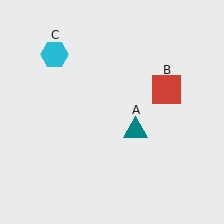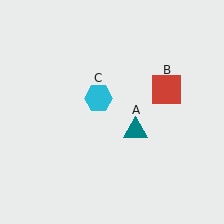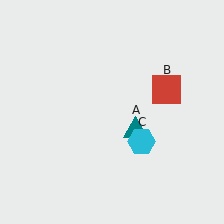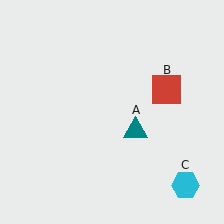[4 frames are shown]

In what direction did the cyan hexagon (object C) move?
The cyan hexagon (object C) moved down and to the right.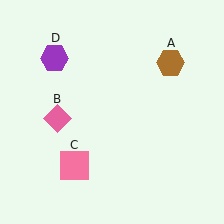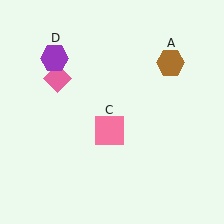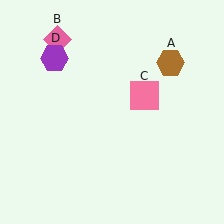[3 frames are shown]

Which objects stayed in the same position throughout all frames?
Brown hexagon (object A) and purple hexagon (object D) remained stationary.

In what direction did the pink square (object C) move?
The pink square (object C) moved up and to the right.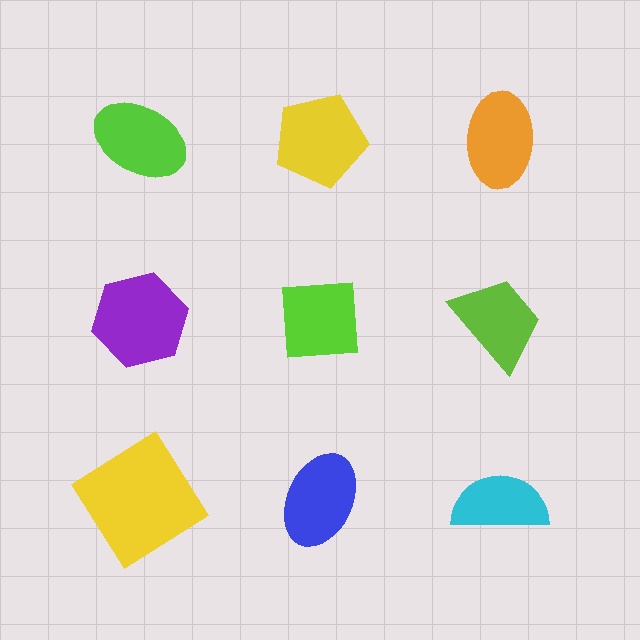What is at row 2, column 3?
A lime trapezoid.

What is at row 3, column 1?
A yellow diamond.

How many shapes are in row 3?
3 shapes.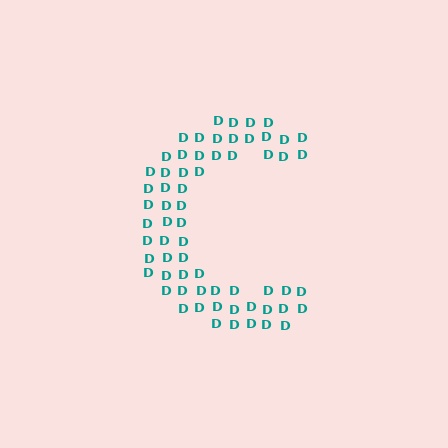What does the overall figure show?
The overall figure shows the letter C.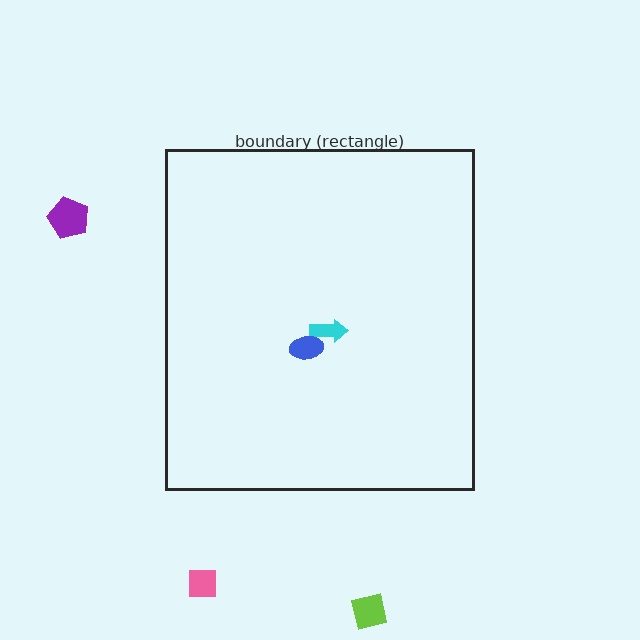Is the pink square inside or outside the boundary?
Outside.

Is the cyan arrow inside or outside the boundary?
Inside.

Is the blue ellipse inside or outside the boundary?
Inside.